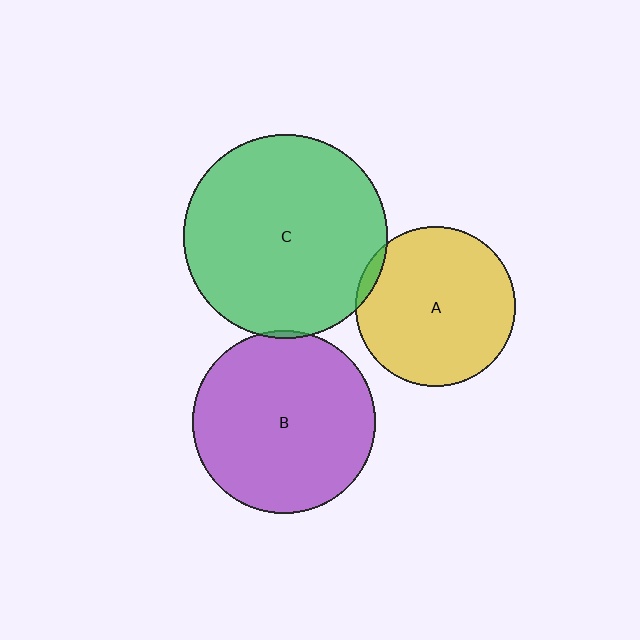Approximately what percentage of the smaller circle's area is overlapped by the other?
Approximately 5%.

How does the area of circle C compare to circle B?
Approximately 1.2 times.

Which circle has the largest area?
Circle C (green).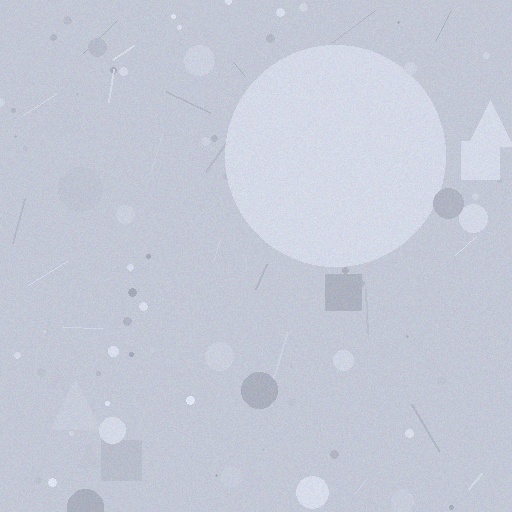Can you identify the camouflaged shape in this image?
The camouflaged shape is a circle.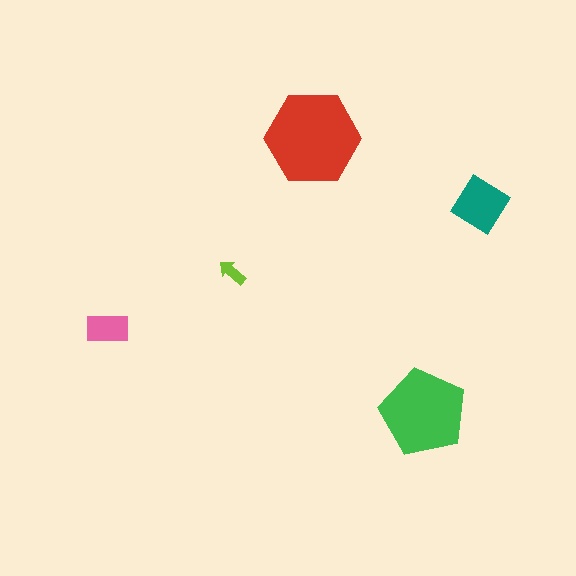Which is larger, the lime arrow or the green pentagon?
The green pentagon.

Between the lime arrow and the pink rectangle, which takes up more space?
The pink rectangle.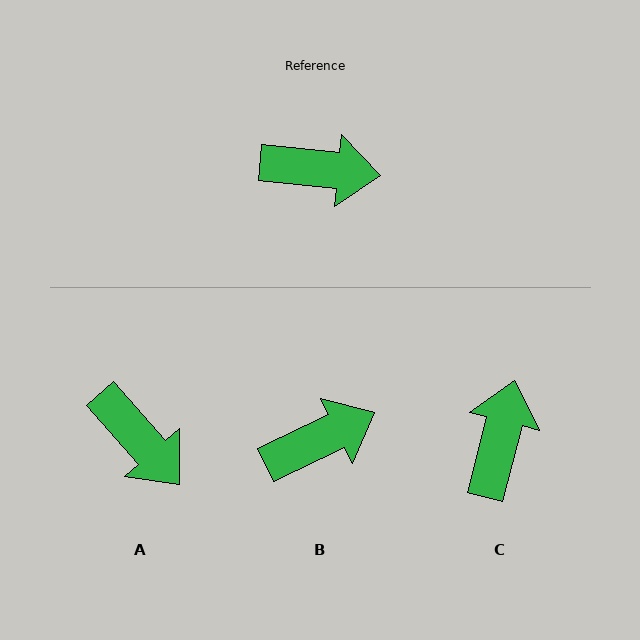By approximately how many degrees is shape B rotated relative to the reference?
Approximately 32 degrees counter-clockwise.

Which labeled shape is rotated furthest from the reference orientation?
C, about 82 degrees away.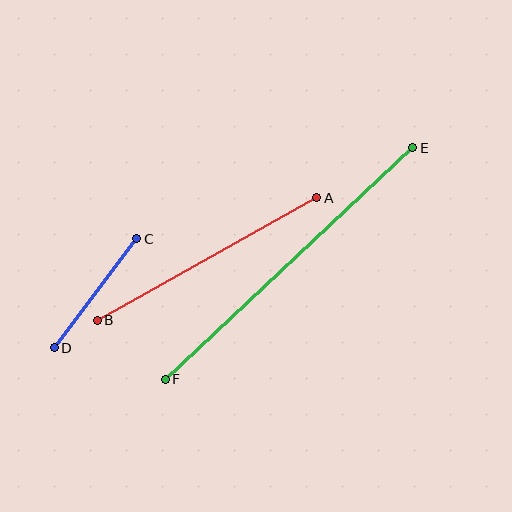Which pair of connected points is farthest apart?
Points E and F are farthest apart.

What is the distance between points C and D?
The distance is approximately 137 pixels.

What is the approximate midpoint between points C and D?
The midpoint is at approximately (96, 293) pixels.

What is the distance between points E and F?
The distance is approximately 339 pixels.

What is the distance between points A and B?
The distance is approximately 251 pixels.